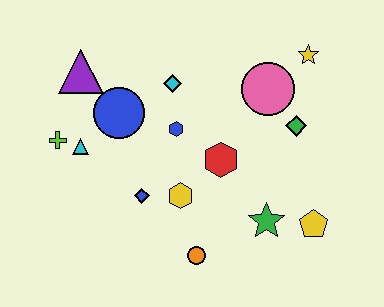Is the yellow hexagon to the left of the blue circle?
No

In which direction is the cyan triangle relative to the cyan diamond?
The cyan triangle is to the left of the cyan diamond.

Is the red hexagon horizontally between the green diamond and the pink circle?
No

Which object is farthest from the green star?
The purple triangle is farthest from the green star.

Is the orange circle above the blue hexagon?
No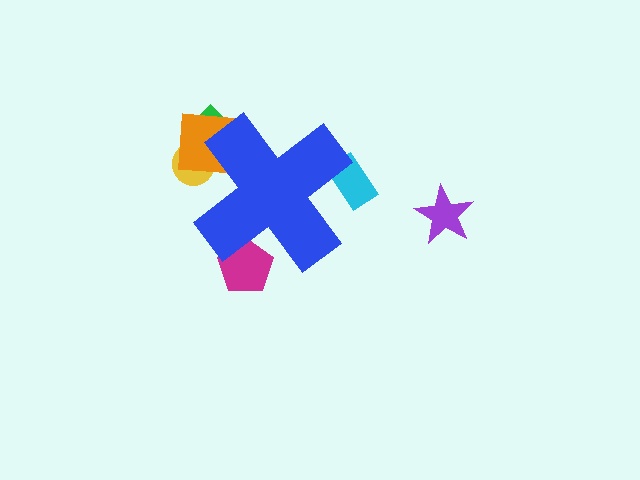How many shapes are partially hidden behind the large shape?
5 shapes are partially hidden.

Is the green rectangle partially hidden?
Yes, the green rectangle is partially hidden behind the blue cross.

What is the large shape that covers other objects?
A blue cross.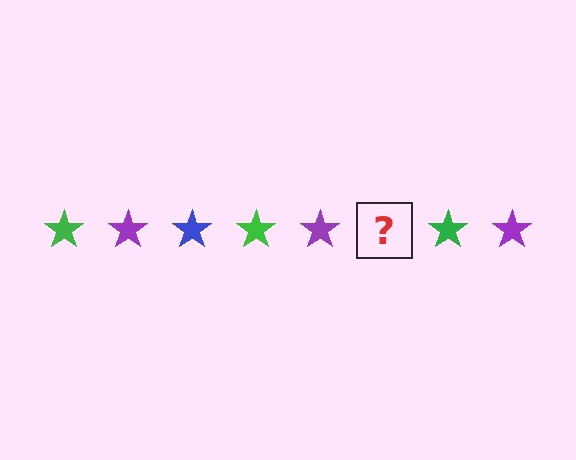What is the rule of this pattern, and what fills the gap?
The rule is that the pattern cycles through green, purple, blue stars. The gap should be filled with a blue star.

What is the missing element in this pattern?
The missing element is a blue star.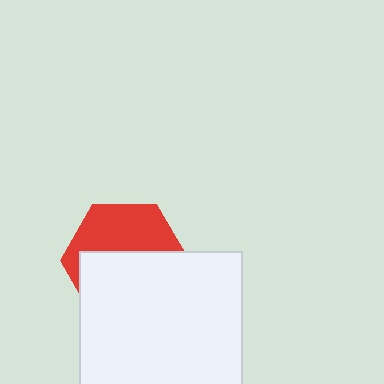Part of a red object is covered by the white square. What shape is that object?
It is a hexagon.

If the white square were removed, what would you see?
You would see the complete red hexagon.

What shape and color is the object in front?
The object in front is a white square.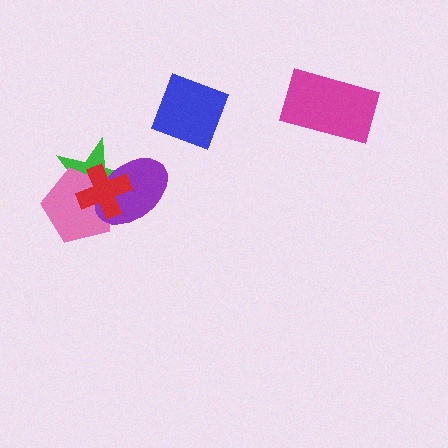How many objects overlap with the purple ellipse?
3 objects overlap with the purple ellipse.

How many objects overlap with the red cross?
3 objects overlap with the red cross.